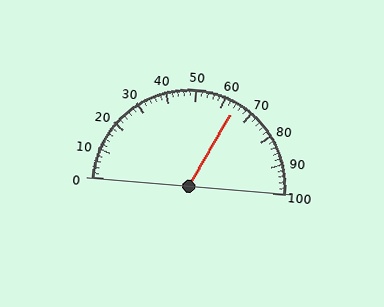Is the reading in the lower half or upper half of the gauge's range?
The reading is in the upper half of the range (0 to 100).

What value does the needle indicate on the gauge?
The needle indicates approximately 64.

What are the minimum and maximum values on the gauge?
The gauge ranges from 0 to 100.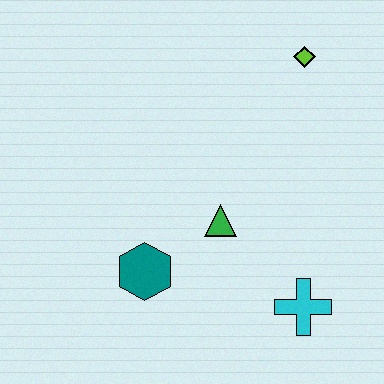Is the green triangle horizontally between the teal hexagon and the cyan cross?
Yes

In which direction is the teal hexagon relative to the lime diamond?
The teal hexagon is below the lime diamond.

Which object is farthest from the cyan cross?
The lime diamond is farthest from the cyan cross.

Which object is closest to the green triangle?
The teal hexagon is closest to the green triangle.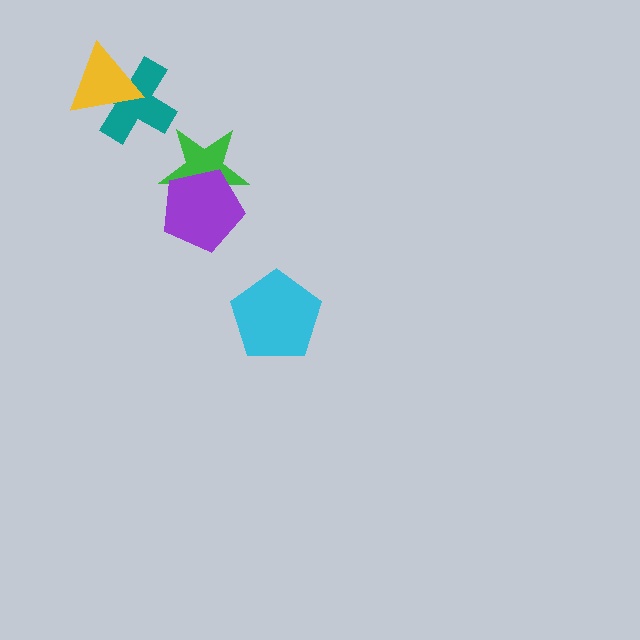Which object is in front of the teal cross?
The yellow triangle is in front of the teal cross.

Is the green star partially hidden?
Yes, it is partially covered by another shape.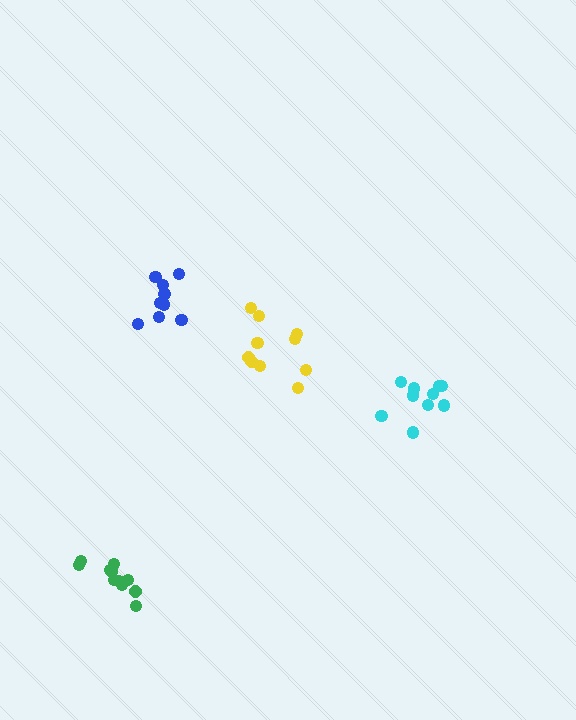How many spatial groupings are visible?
There are 4 spatial groupings.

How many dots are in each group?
Group 1: 10 dots, Group 2: 10 dots, Group 3: 11 dots, Group 4: 9 dots (40 total).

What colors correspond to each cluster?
The clusters are colored: cyan, yellow, green, blue.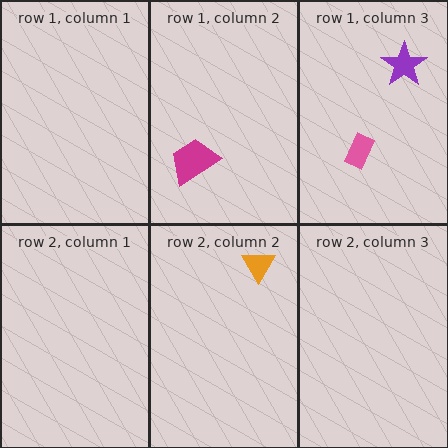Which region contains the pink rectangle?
The row 1, column 3 region.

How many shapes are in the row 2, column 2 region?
1.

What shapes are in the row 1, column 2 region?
The magenta trapezoid.